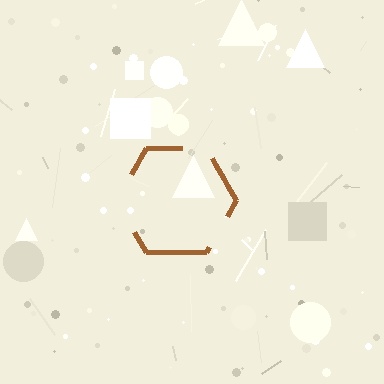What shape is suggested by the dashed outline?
The dashed outline suggests a hexagon.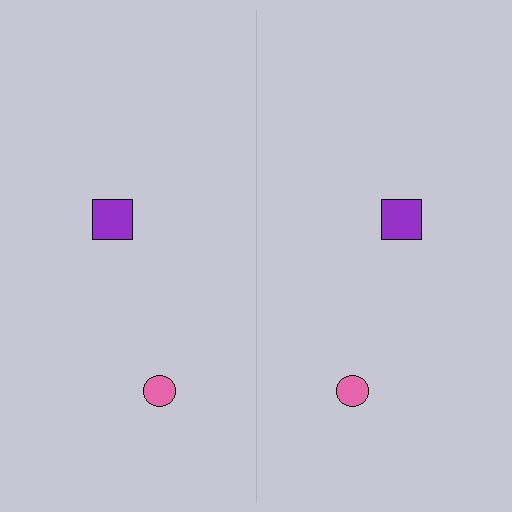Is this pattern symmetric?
Yes, this pattern has bilateral (reflection) symmetry.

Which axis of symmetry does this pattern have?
The pattern has a vertical axis of symmetry running through the center of the image.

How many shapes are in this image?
There are 4 shapes in this image.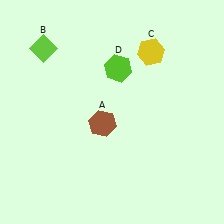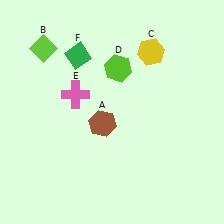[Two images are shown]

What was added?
A pink cross (E), a green diamond (F) were added in Image 2.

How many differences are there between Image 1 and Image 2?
There are 2 differences between the two images.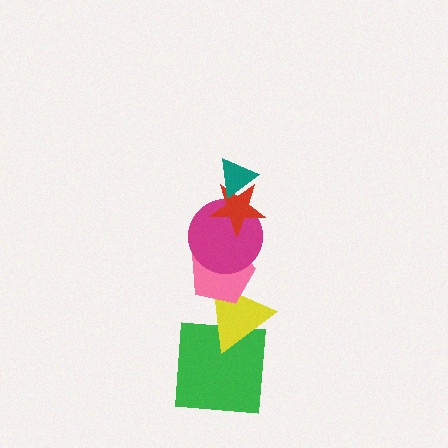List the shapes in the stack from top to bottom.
From top to bottom: the teal triangle, the red star, the magenta circle, the pink pentagon, the yellow triangle, the green square.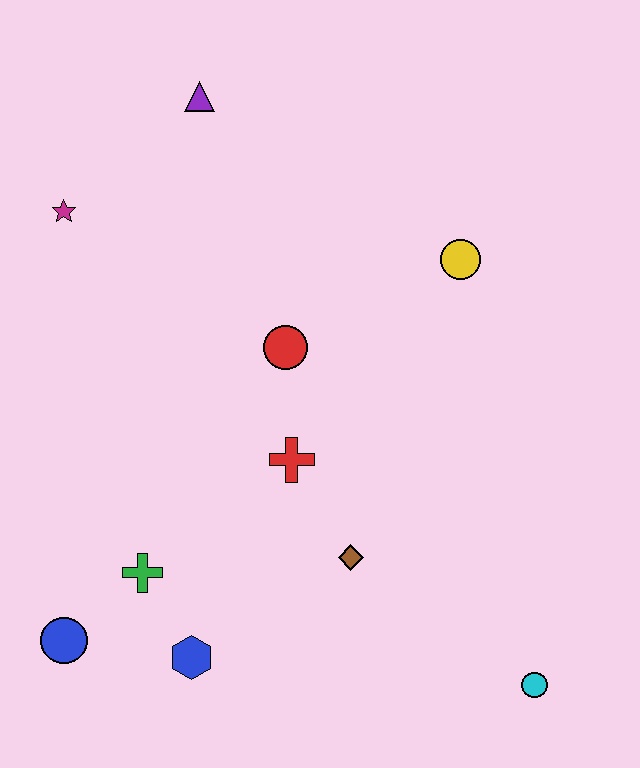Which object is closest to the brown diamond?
The red cross is closest to the brown diamond.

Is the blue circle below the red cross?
Yes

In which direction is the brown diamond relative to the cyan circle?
The brown diamond is to the left of the cyan circle.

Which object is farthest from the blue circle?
The purple triangle is farthest from the blue circle.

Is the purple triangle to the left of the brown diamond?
Yes